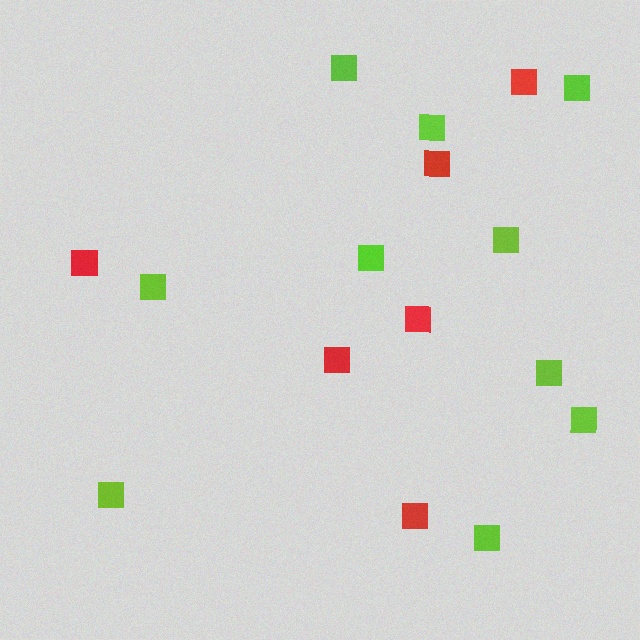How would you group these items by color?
There are 2 groups: one group of lime squares (10) and one group of red squares (6).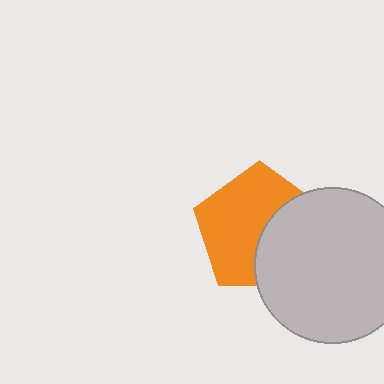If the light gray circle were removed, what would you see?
You would see the complete orange pentagon.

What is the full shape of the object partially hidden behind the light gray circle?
The partially hidden object is an orange pentagon.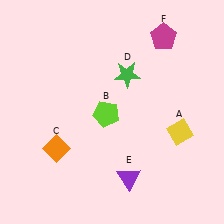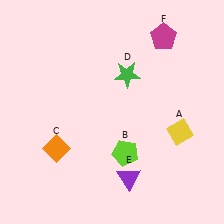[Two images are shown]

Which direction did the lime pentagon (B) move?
The lime pentagon (B) moved down.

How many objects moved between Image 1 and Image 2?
1 object moved between the two images.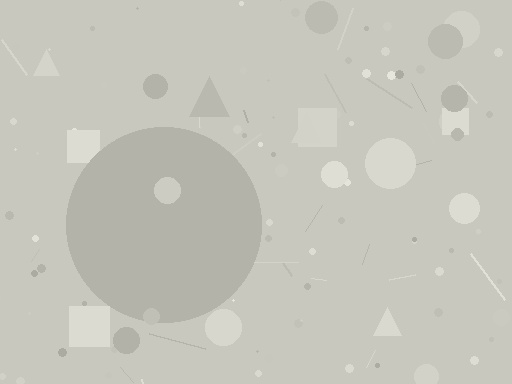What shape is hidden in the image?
A circle is hidden in the image.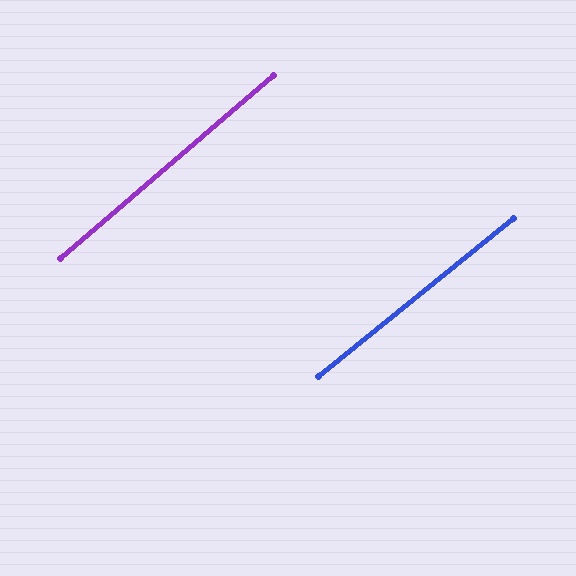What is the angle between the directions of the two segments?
Approximately 2 degrees.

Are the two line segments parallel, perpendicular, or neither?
Parallel — their directions differ by only 1.7°.